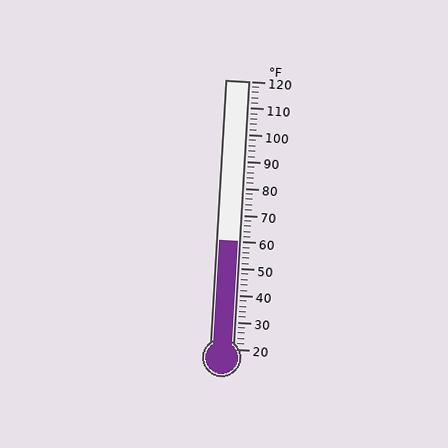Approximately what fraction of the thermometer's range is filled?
The thermometer is filled to approximately 40% of its range.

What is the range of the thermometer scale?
The thermometer scale ranges from 20°F to 120°F.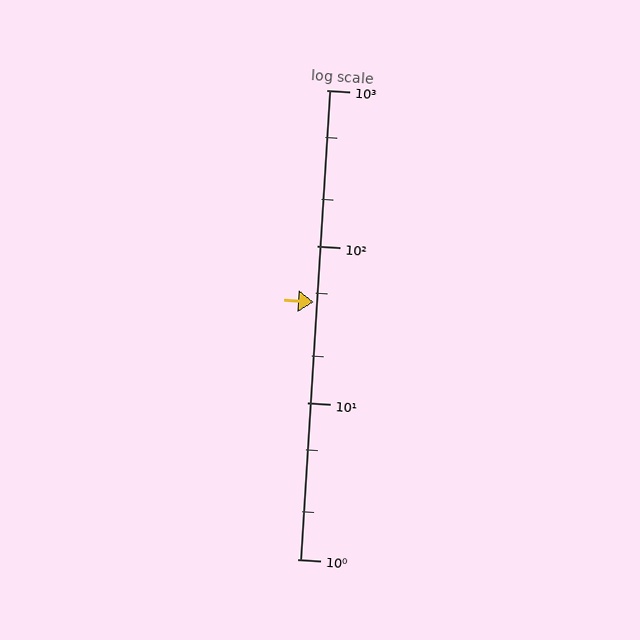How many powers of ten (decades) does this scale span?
The scale spans 3 decades, from 1 to 1000.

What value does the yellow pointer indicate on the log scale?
The pointer indicates approximately 44.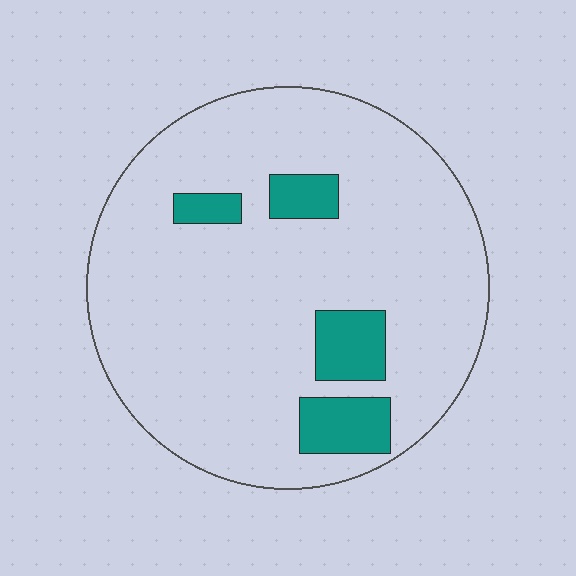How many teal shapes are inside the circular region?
4.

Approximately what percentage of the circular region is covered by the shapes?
Approximately 10%.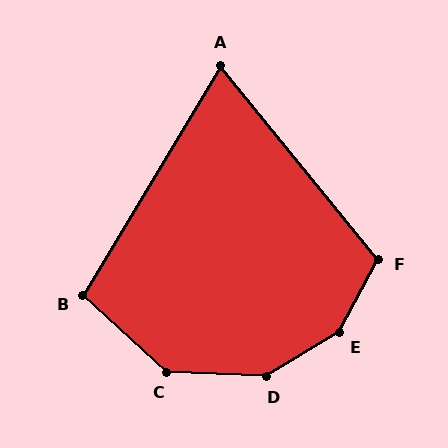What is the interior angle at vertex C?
Approximately 140 degrees (obtuse).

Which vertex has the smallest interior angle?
A, at approximately 70 degrees.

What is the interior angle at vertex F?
Approximately 113 degrees (obtuse).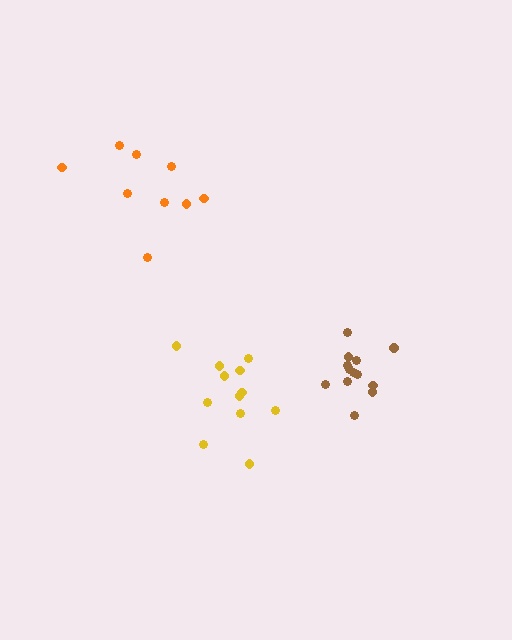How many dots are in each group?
Group 1: 13 dots, Group 2: 12 dots, Group 3: 9 dots (34 total).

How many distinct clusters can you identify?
There are 3 distinct clusters.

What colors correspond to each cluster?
The clusters are colored: brown, yellow, orange.